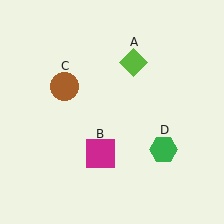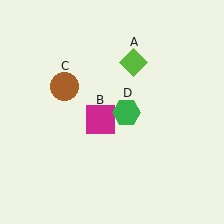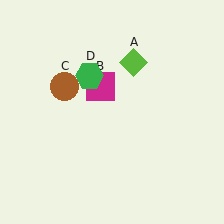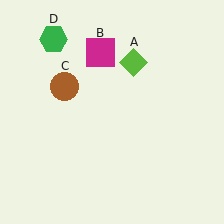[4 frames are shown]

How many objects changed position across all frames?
2 objects changed position: magenta square (object B), green hexagon (object D).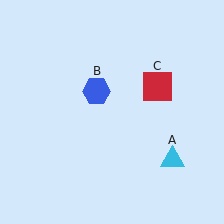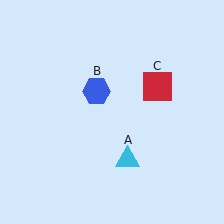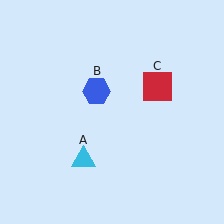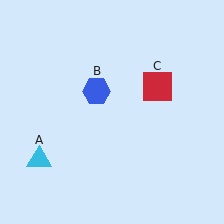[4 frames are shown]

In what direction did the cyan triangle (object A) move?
The cyan triangle (object A) moved left.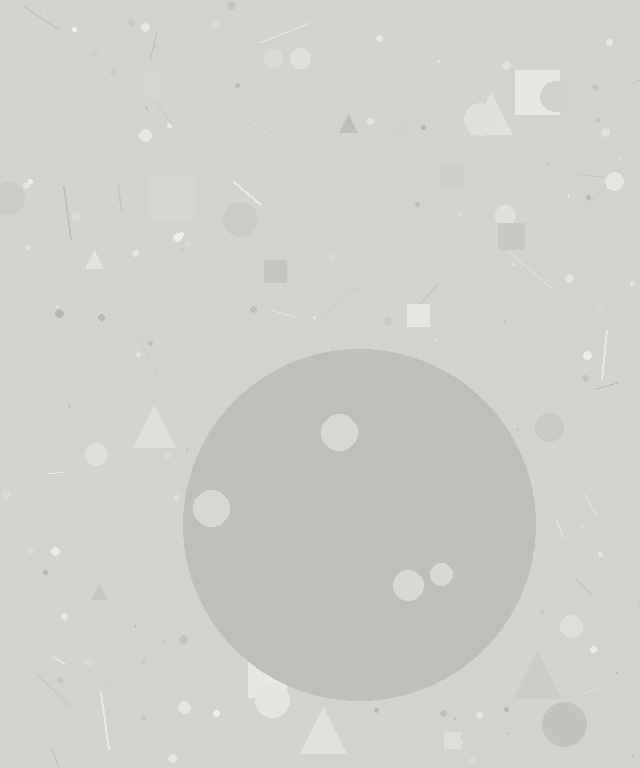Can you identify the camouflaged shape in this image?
The camouflaged shape is a circle.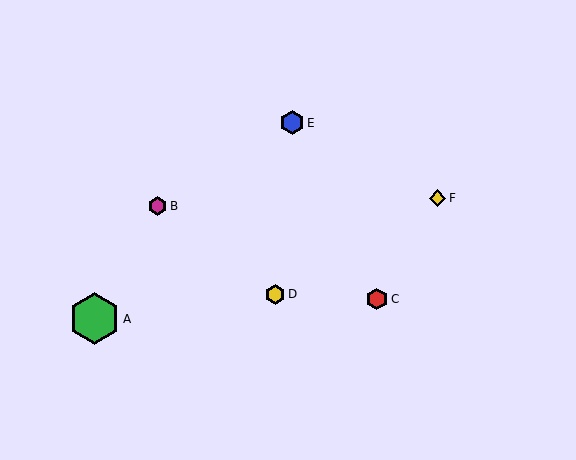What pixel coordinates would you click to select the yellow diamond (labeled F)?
Click at (437, 198) to select the yellow diamond F.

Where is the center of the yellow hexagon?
The center of the yellow hexagon is at (275, 294).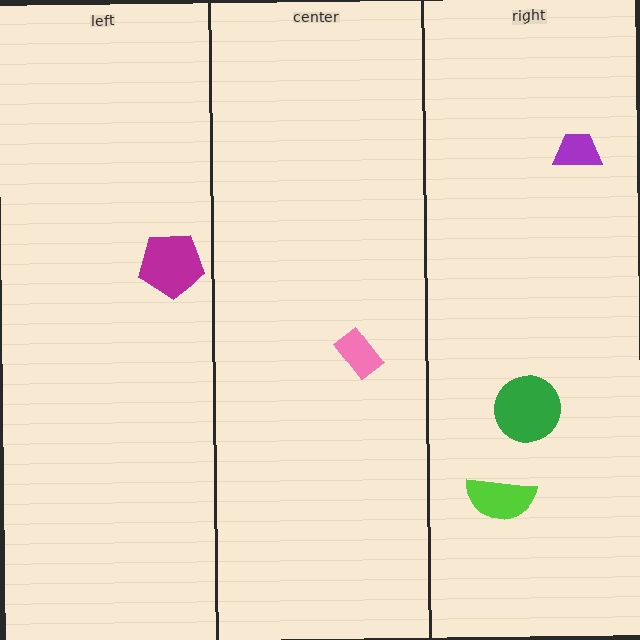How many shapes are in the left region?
1.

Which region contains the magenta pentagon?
The left region.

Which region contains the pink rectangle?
The center region.